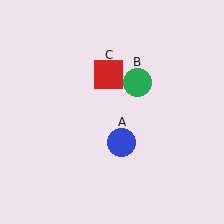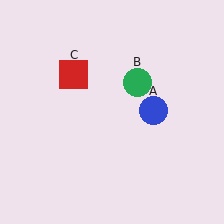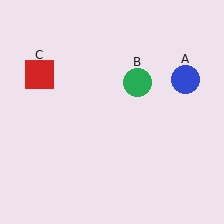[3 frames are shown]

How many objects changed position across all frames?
2 objects changed position: blue circle (object A), red square (object C).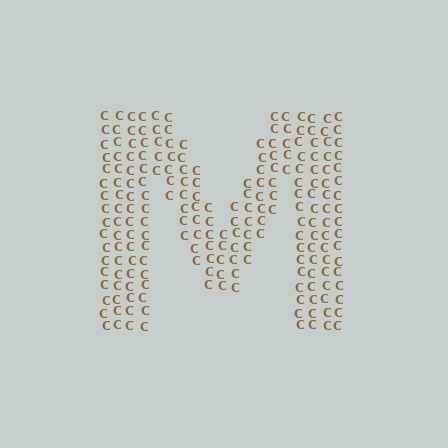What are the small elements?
The small elements are letter C's.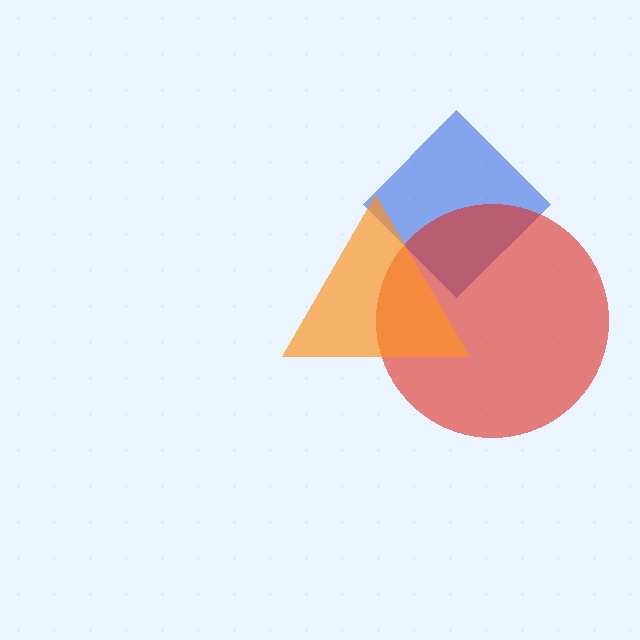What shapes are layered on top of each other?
The layered shapes are: a blue diamond, a red circle, an orange triangle.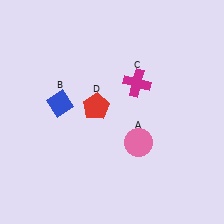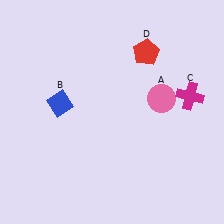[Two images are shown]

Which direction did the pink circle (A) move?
The pink circle (A) moved up.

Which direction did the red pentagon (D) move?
The red pentagon (D) moved up.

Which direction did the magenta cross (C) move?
The magenta cross (C) moved right.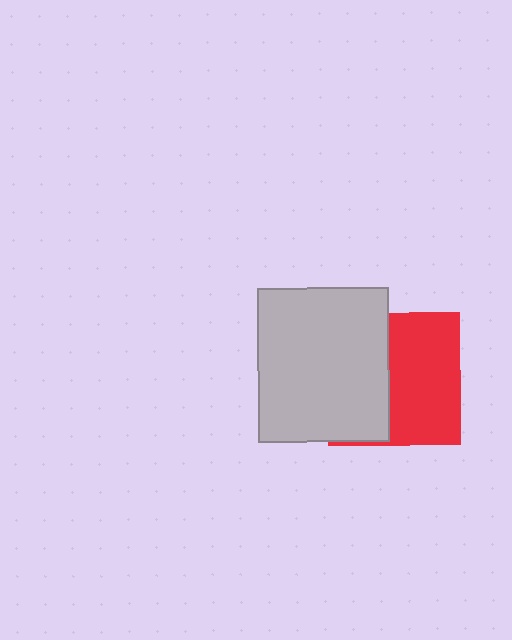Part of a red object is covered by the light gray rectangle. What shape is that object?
It is a square.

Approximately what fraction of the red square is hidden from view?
Roughly 46% of the red square is hidden behind the light gray rectangle.